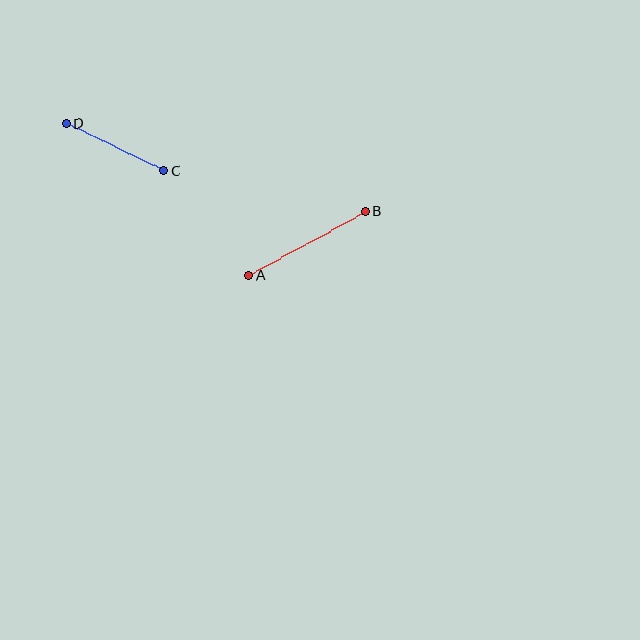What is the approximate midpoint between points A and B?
The midpoint is at approximately (307, 243) pixels.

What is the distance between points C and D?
The distance is approximately 108 pixels.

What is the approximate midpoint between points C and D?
The midpoint is at approximately (115, 148) pixels.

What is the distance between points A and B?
The distance is approximately 132 pixels.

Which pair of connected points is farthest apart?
Points A and B are farthest apart.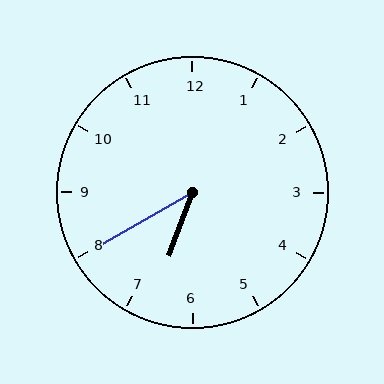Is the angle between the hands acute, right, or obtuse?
It is acute.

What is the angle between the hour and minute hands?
Approximately 40 degrees.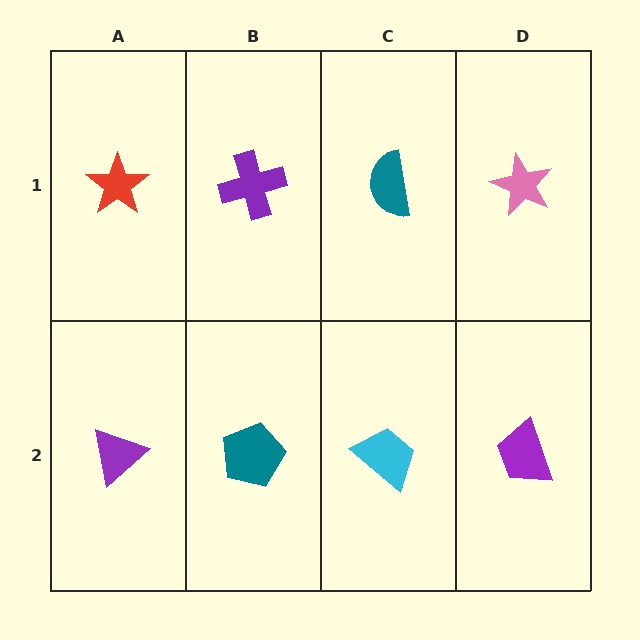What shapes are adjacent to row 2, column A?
A red star (row 1, column A), a teal pentagon (row 2, column B).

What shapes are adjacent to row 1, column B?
A teal pentagon (row 2, column B), a red star (row 1, column A), a teal semicircle (row 1, column C).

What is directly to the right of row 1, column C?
A pink star.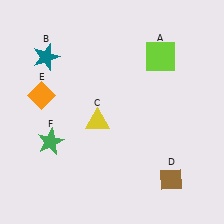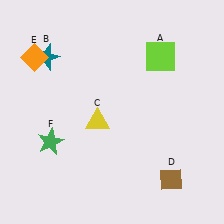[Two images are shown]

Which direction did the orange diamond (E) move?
The orange diamond (E) moved up.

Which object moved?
The orange diamond (E) moved up.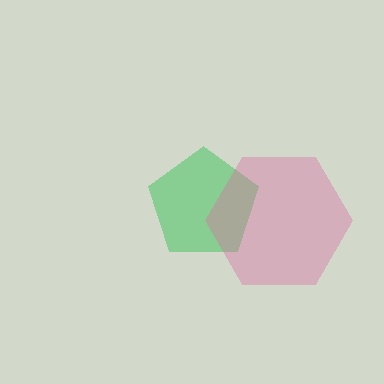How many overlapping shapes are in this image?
There are 2 overlapping shapes in the image.